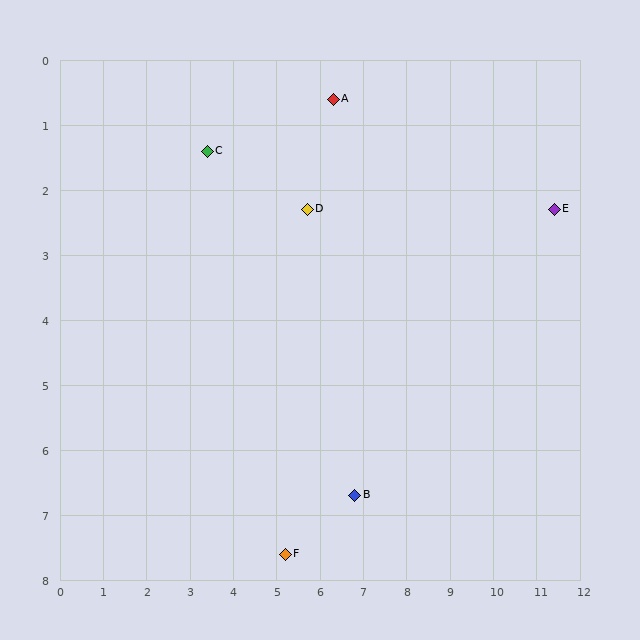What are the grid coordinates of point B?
Point B is at approximately (6.8, 6.7).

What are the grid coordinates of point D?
Point D is at approximately (5.7, 2.3).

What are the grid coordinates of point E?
Point E is at approximately (11.4, 2.3).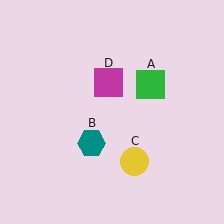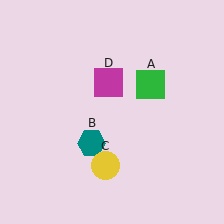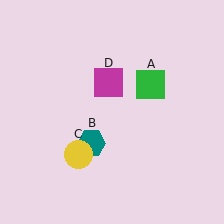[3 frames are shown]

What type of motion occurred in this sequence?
The yellow circle (object C) rotated clockwise around the center of the scene.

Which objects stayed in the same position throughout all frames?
Green square (object A) and teal hexagon (object B) and magenta square (object D) remained stationary.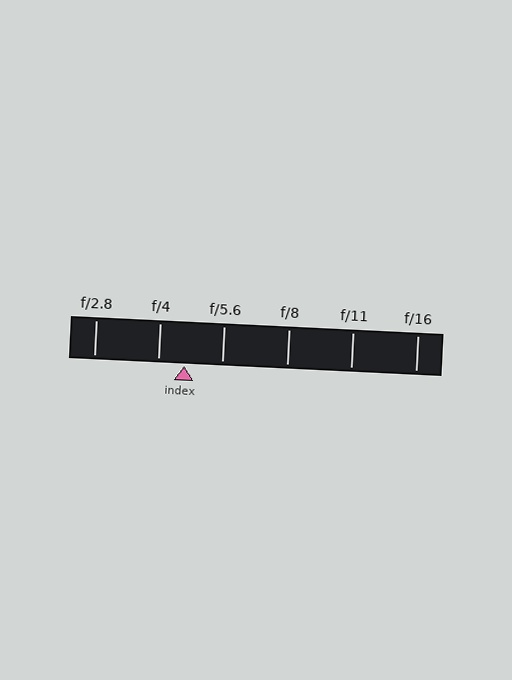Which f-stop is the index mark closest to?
The index mark is closest to f/4.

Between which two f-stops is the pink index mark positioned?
The index mark is between f/4 and f/5.6.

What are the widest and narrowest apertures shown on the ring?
The widest aperture shown is f/2.8 and the narrowest is f/16.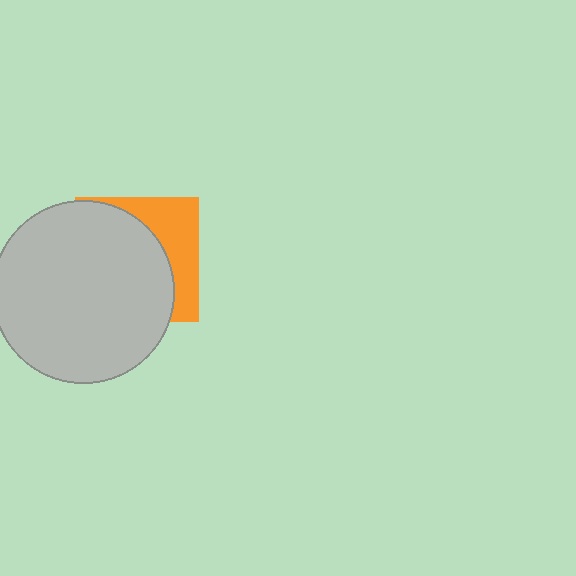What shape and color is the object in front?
The object in front is a light gray circle.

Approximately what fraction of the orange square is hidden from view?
Roughly 67% of the orange square is hidden behind the light gray circle.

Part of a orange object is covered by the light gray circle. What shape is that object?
It is a square.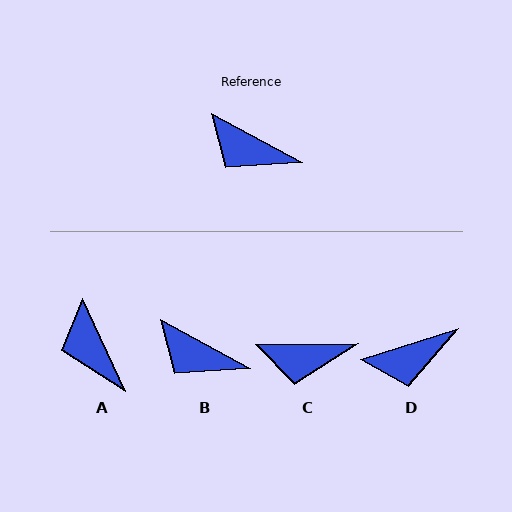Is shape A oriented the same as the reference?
No, it is off by about 37 degrees.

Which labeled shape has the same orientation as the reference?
B.